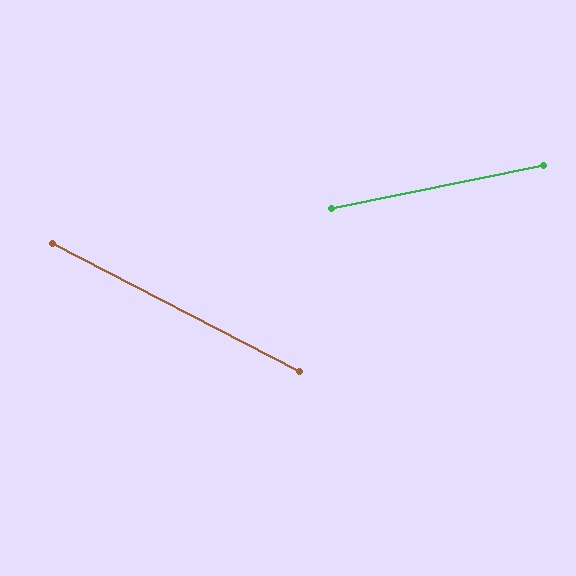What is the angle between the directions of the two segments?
Approximately 39 degrees.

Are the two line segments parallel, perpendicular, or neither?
Neither parallel nor perpendicular — they differ by about 39°.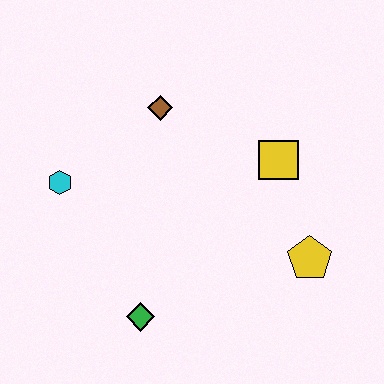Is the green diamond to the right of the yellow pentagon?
No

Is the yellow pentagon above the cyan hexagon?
No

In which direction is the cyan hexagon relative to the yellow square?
The cyan hexagon is to the left of the yellow square.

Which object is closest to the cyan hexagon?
The brown diamond is closest to the cyan hexagon.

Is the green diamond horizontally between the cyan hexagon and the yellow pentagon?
Yes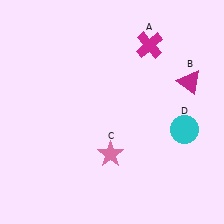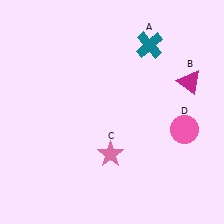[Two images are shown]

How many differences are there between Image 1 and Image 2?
There are 2 differences between the two images.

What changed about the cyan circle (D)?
In Image 1, D is cyan. In Image 2, it changed to pink.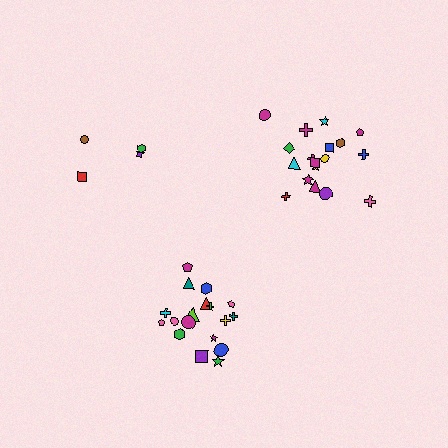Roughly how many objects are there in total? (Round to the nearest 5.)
Roughly 40 objects in total.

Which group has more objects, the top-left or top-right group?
The top-right group.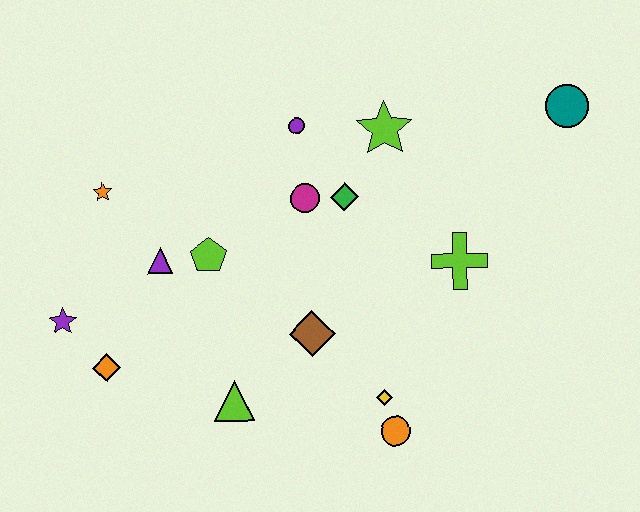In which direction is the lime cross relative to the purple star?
The lime cross is to the right of the purple star.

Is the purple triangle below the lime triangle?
No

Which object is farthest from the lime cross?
The purple star is farthest from the lime cross.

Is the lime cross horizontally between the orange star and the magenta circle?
No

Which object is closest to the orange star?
The purple triangle is closest to the orange star.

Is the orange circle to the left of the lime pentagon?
No